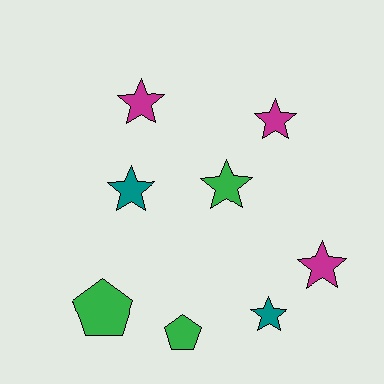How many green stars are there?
There is 1 green star.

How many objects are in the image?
There are 8 objects.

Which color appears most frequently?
Magenta, with 3 objects.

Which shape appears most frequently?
Star, with 6 objects.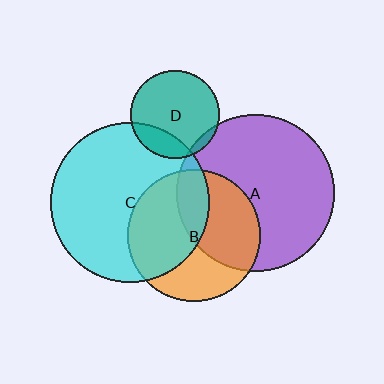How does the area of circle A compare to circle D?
Approximately 3.1 times.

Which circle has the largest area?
Circle C (cyan).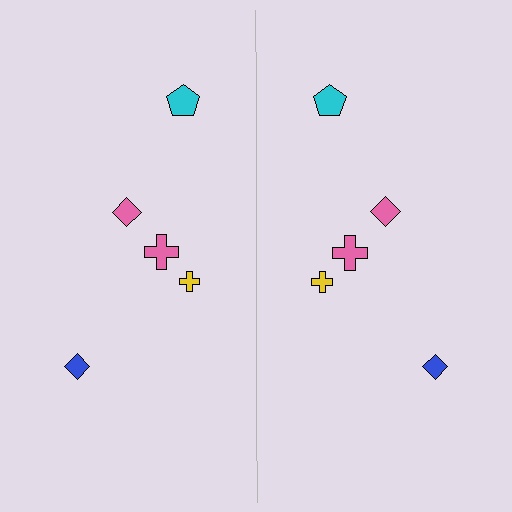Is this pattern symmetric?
Yes, this pattern has bilateral (reflection) symmetry.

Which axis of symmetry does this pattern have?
The pattern has a vertical axis of symmetry running through the center of the image.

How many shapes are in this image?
There are 10 shapes in this image.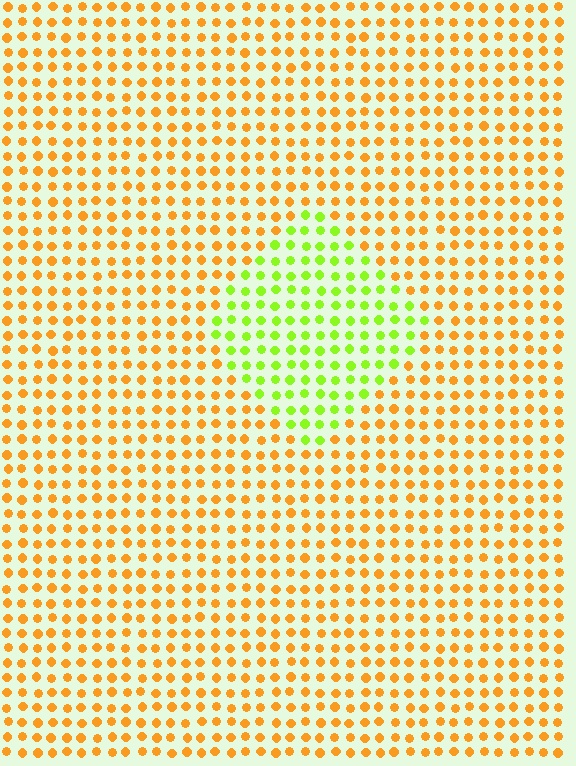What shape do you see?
I see a diamond.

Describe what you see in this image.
The image is filled with small orange elements in a uniform arrangement. A diamond-shaped region is visible where the elements are tinted to a slightly different hue, forming a subtle color boundary.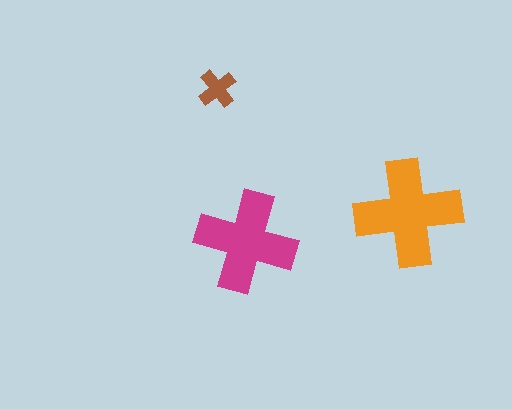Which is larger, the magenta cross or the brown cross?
The magenta one.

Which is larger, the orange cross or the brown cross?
The orange one.